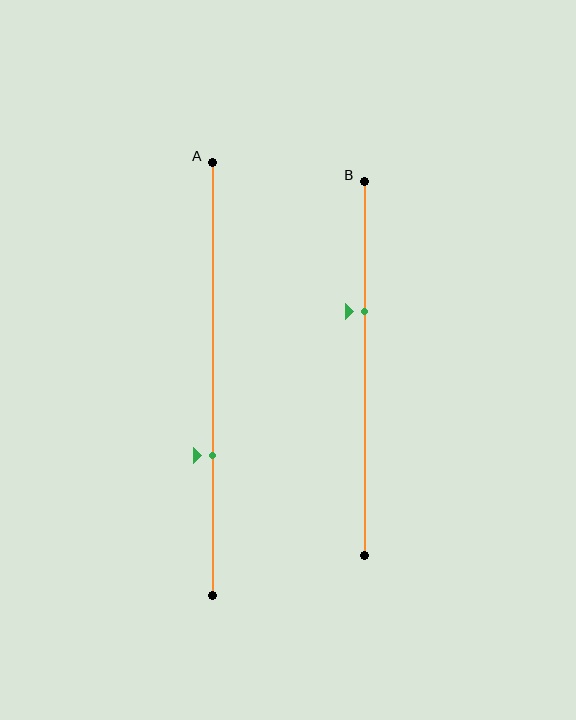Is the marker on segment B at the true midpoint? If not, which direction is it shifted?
No, the marker on segment B is shifted upward by about 15% of the segment length.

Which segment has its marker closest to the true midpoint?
Segment B has its marker closest to the true midpoint.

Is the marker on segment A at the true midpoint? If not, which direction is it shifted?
No, the marker on segment A is shifted downward by about 18% of the segment length.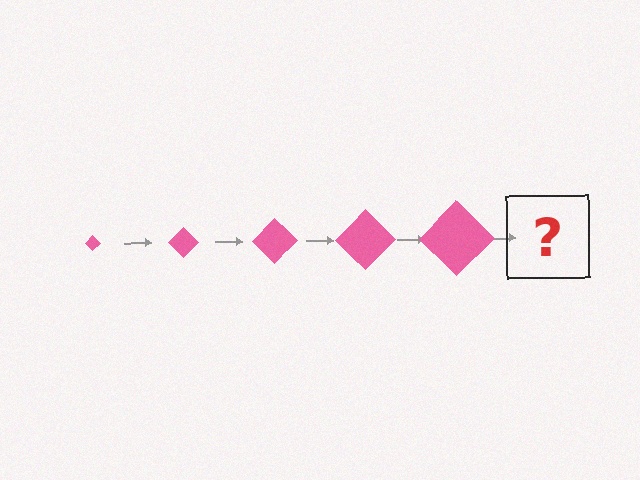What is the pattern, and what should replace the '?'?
The pattern is that the diamond gets progressively larger each step. The '?' should be a pink diamond, larger than the previous one.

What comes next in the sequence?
The next element should be a pink diamond, larger than the previous one.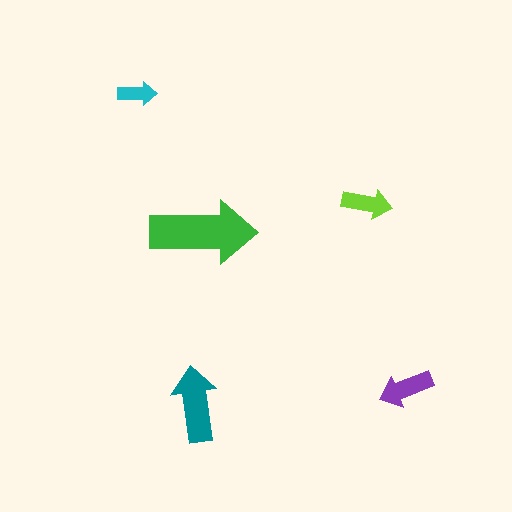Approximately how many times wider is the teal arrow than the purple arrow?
About 1.5 times wider.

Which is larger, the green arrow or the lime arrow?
The green one.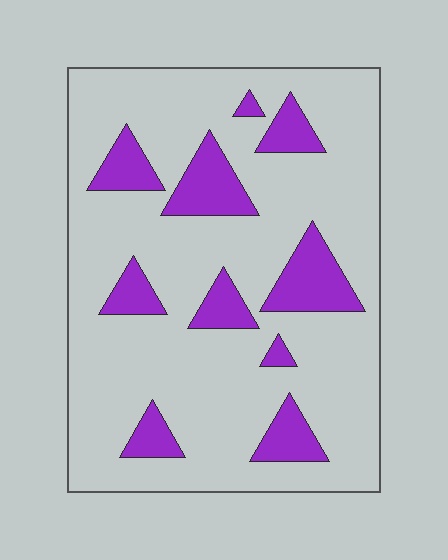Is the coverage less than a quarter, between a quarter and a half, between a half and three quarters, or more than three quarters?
Less than a quarter.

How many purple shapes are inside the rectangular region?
10.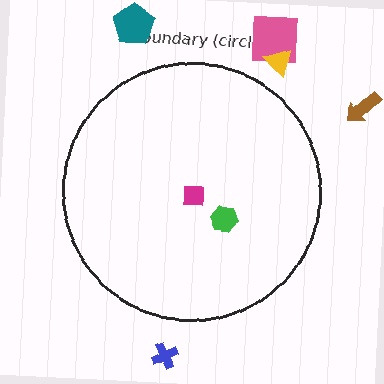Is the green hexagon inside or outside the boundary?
Inside.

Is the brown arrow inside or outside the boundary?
Outside.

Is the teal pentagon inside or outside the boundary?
Outside.